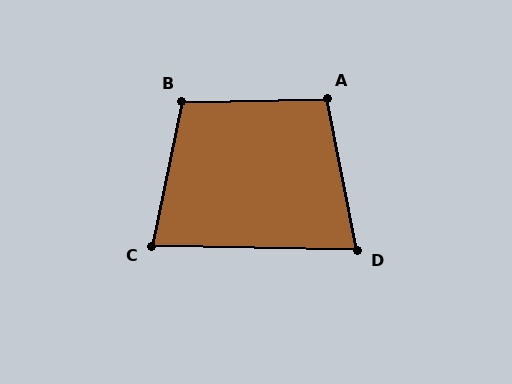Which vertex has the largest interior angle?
B, at approximately 102 degrees.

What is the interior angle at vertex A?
Approximately 100 degrees (obtuse).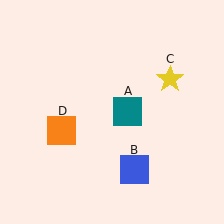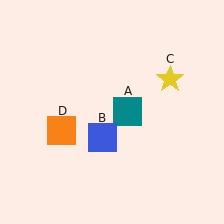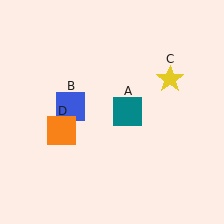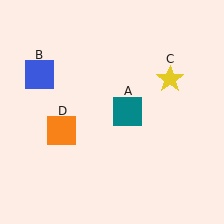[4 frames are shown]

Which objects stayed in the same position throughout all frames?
Teal square (object A) and yellow star (object C) and orange square (object D) remained stationary.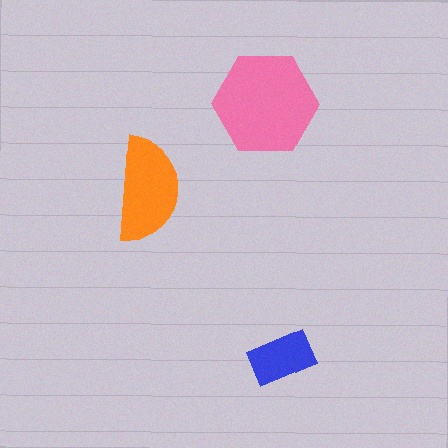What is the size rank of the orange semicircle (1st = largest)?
2nd.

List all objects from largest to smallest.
The pink hexagon, the orange semicircle, the blue rectangle.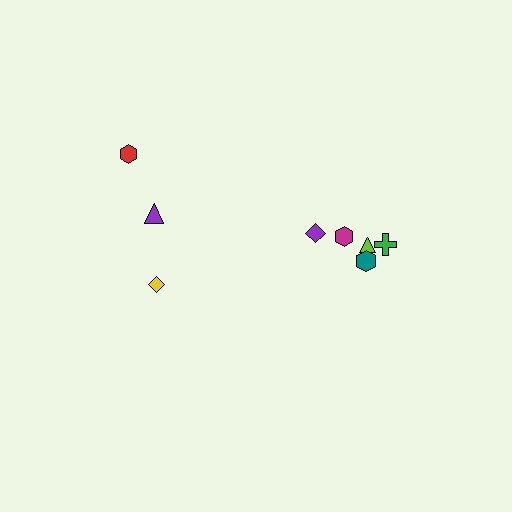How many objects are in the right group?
There are 5 objects.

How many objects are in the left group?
There are 3 objects.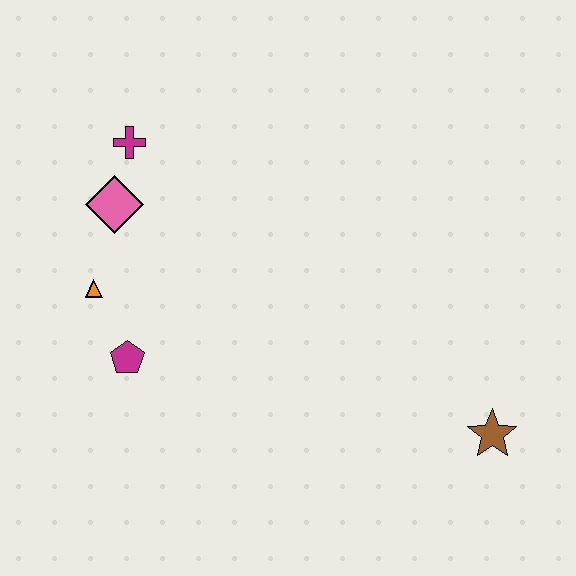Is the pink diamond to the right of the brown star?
No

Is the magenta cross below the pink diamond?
No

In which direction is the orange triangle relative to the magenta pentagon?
The orange triangle is above the magenta pentagon.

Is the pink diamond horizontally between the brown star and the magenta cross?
No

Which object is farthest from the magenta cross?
The brown star is farthest from the magenta cross.